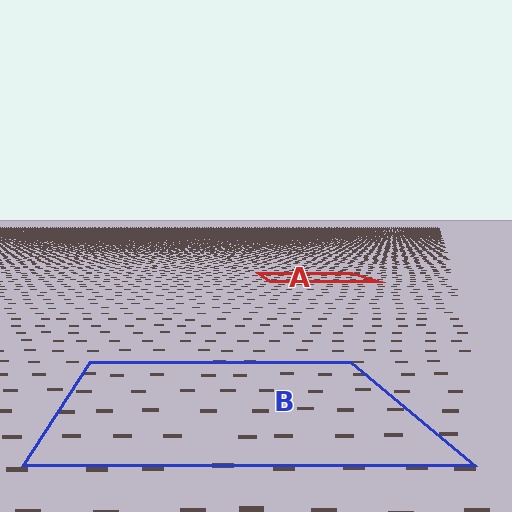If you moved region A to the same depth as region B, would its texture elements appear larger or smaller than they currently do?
They would appear larger. At a closer depth, the same texture elements are projected at a bigger on-screen size.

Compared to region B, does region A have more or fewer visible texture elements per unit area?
Region A has more texture elements per unit area — they are packed more densely because it is farther away.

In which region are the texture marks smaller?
The texture marks are smaller in region A, because it is farther away.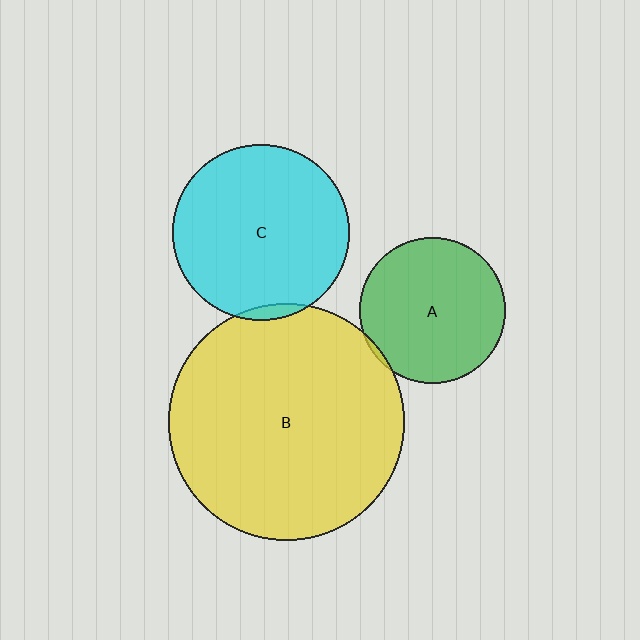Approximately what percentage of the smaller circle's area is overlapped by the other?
Approximately 5%.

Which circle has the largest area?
Circle B (yellow).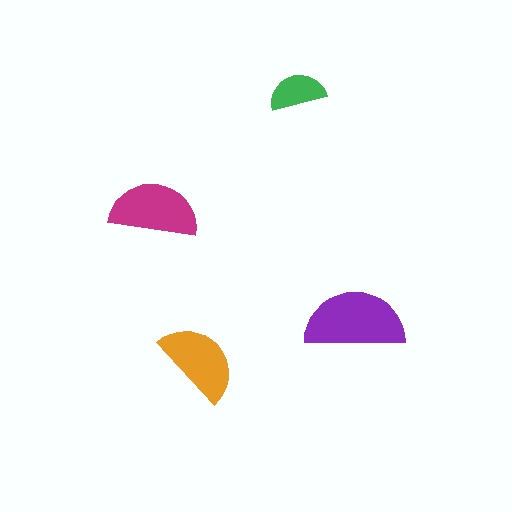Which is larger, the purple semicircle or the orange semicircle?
The purple one.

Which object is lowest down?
The orange semicircle is bottommost.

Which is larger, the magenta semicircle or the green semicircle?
The magenta one.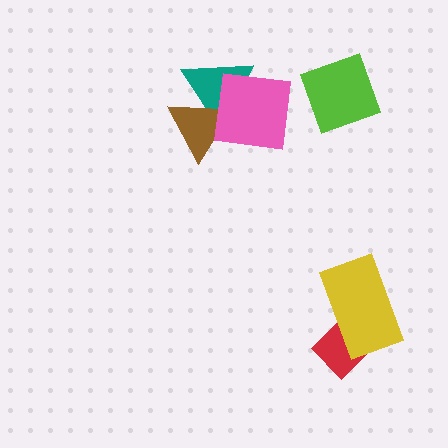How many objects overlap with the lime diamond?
0 objects overlap with the lime diamond.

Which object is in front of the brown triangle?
The pink square is in front of the brown triangle.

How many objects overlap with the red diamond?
1 object overlaps with the red diamond.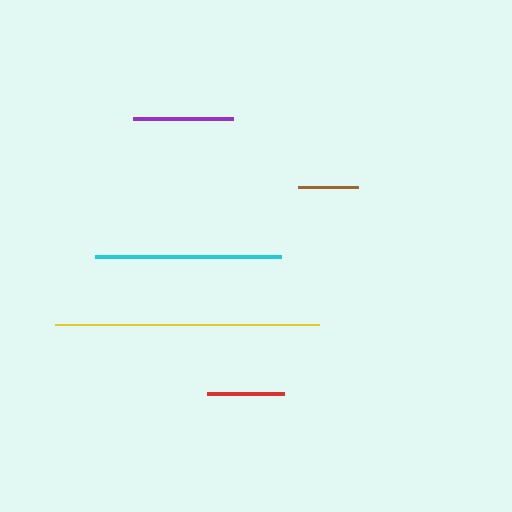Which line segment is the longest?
The yellow line is the longest at approximately 264 pixels.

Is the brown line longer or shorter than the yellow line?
The yellow line is longer than the brown line.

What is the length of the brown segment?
The brown segment is approximately 61 pixels long.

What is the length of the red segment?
The red segment is approximately 76 pixels long.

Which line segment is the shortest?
The brown line is the shortest at approximately 61 pixels.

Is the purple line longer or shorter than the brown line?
The purple line is longer than the brown line.